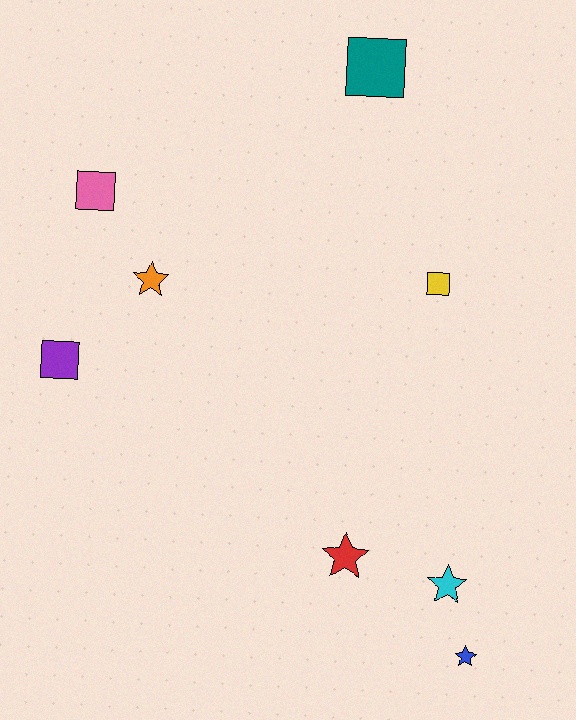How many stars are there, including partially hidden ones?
There are 4 stars.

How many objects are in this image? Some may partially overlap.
There are 8 objects.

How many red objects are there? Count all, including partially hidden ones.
There is 1 red object.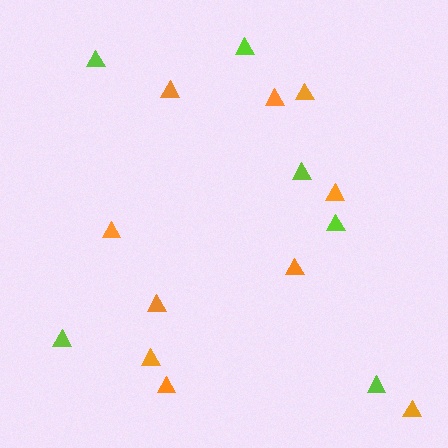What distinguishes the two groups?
There are 2 groups: one group of orange triangles (10) and one group of lime triangles (6).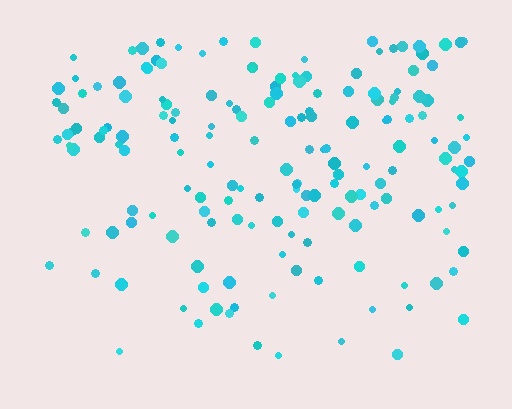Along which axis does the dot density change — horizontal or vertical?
Vertical.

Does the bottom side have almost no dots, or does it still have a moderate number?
Still a moderate number, just noticeably fewer than the top.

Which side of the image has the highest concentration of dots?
The top.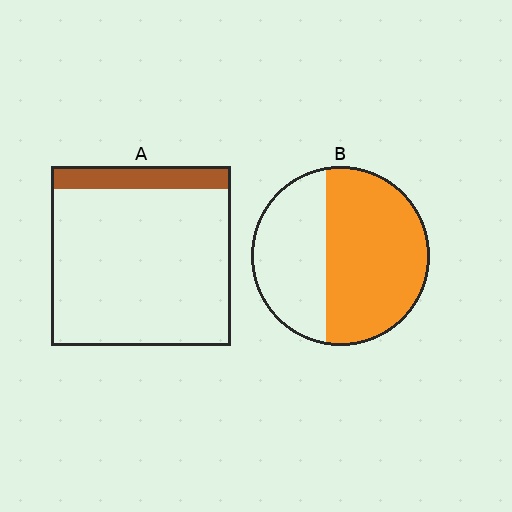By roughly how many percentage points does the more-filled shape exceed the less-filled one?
By roughly 50 percentage points (B over A).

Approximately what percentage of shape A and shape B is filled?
A is approximately 15% and B is approximately 60%.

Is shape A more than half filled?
No.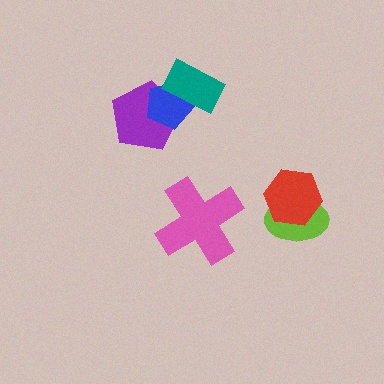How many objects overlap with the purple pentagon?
2 objects overlap with the purple pentagon.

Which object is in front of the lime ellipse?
The red hexagon is in front of the lime ellipse.